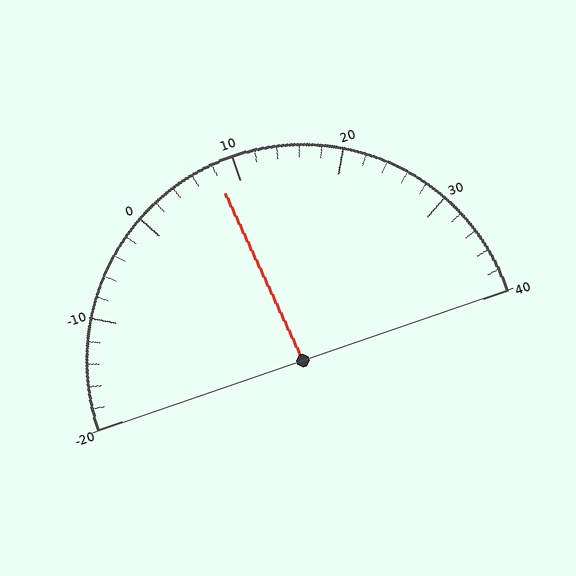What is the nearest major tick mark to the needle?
The nearest major tick mark is 10.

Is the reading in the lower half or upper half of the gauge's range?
The reading is in the lower half of the range (-20 to 40).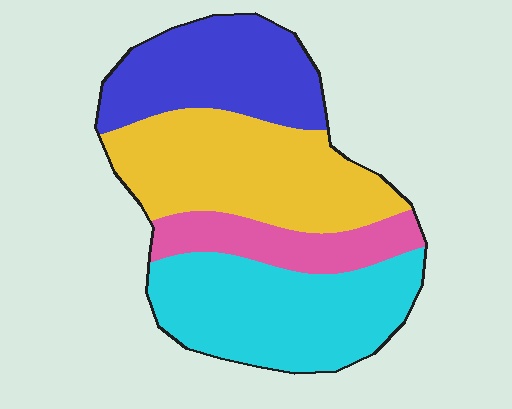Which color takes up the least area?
Pink, at roughly 15%.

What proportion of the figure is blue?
Blue covers 24% of the figure.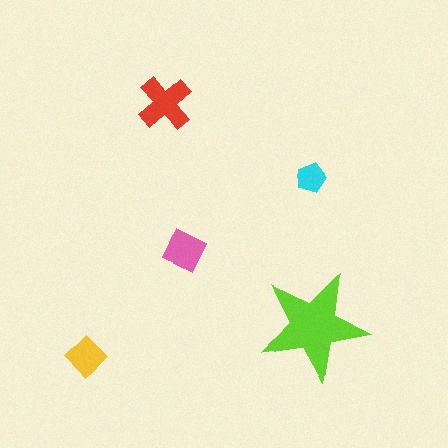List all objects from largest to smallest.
The lime star, the red cross, the pink square, the yellow diamond, the cyan pentagon.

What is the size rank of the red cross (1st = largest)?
2nd.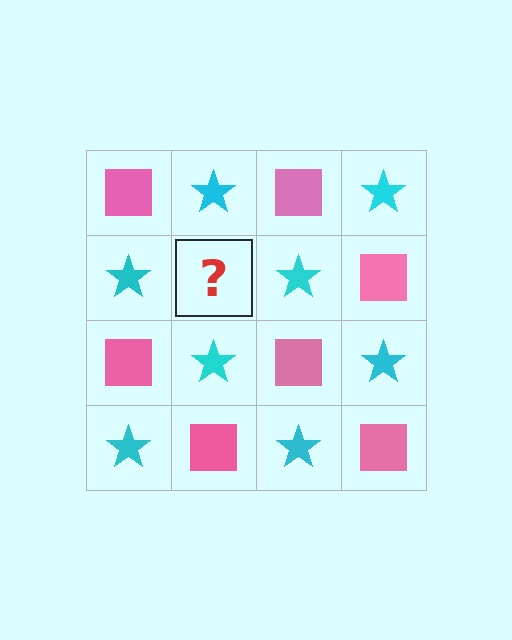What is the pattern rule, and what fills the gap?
The rule is that it alternates pink square and cyan star in a checkerboard pattern. The gap should be filled with a pink square.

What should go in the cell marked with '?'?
The missing cell should contain a pink square.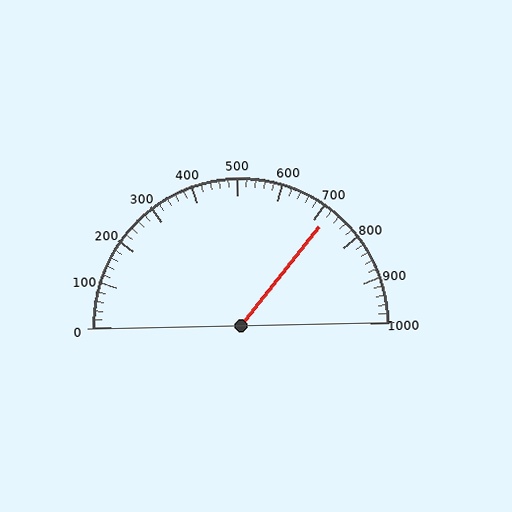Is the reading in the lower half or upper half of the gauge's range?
The reading is in the upper half of the range (0 to 1000).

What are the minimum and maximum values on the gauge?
The gauge ranges from 0 to 1000.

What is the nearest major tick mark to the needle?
The nearest major tick mark is 700.